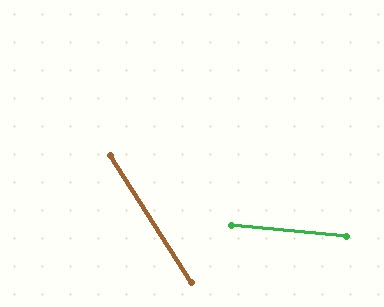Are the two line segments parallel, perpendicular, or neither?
Neither parallel nor perpendicular — they differ by about 52°.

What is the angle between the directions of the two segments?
Approximately 52 degrees.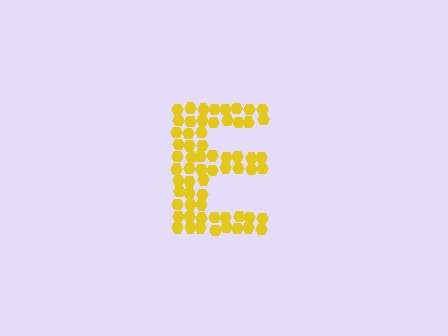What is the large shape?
The large shape is the letter E.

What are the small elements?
The small elements are hexagons.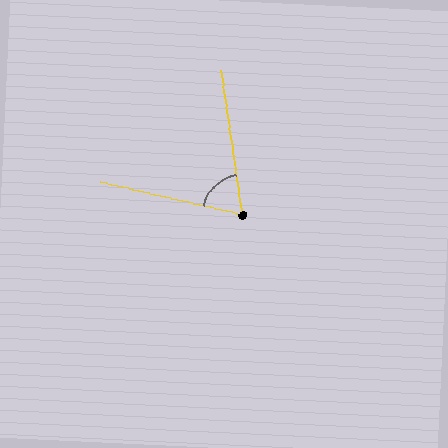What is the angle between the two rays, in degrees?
Approximately 69 degrees.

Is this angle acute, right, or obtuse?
It is acute.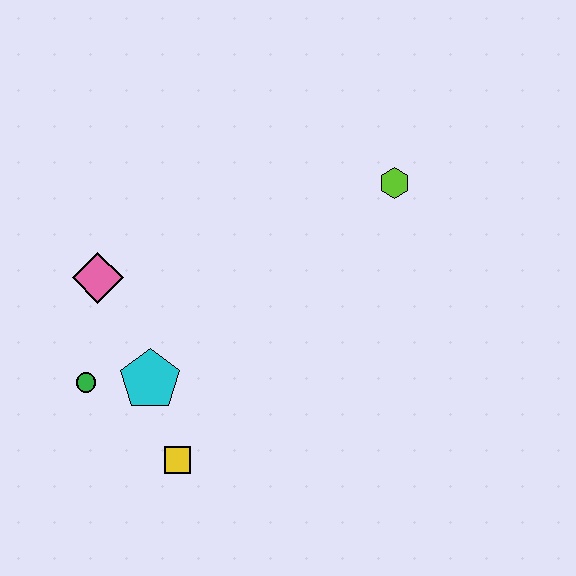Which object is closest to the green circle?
The cyan pentagon is closest to the green circle.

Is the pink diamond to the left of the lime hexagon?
Yes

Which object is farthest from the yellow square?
The lime hexagon is farthest from the yellow square.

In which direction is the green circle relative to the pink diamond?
The green circle is below the pink diamond.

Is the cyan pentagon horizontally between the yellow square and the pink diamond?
Yes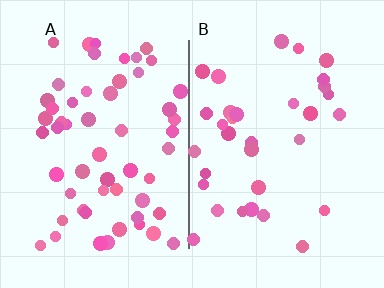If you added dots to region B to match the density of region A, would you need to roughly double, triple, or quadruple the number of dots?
Approximately double.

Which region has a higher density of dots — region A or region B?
A (the left).